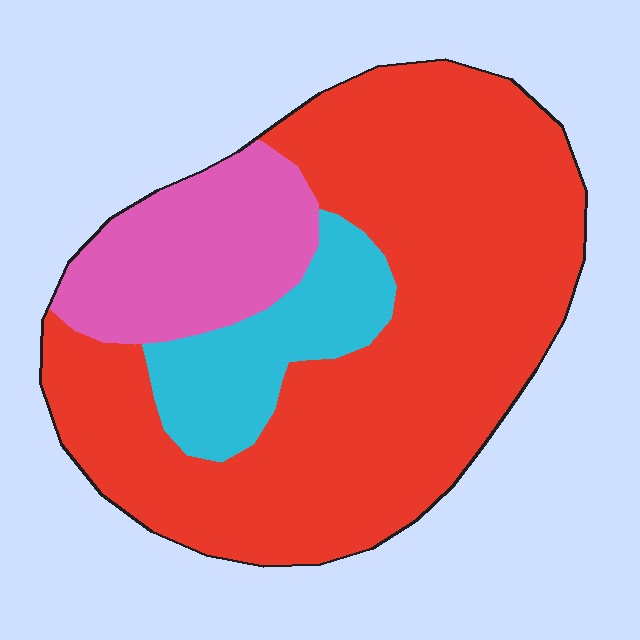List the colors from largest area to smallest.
From largest to smallest: red, pink, cyan.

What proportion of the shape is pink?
Pink covers 18% of the shape.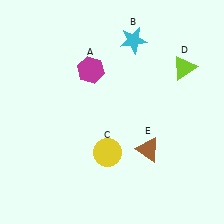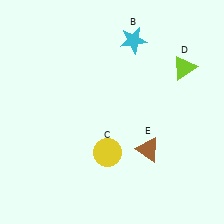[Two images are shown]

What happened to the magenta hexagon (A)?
The magenta hexagon (A) was removed in Image 2. It was in the top-left area of Image 1.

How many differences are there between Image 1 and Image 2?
There is 1 difference between the two images.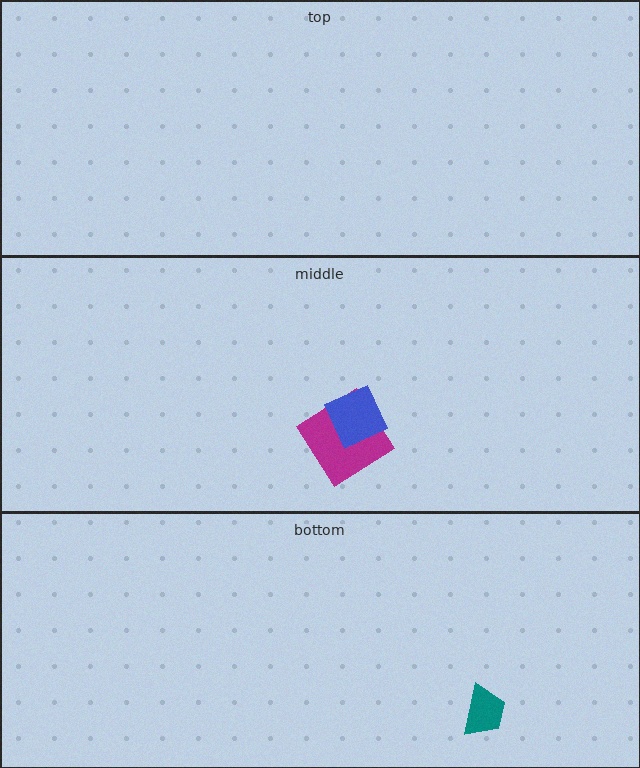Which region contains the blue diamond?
The middle region.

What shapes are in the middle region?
The magenta diamond, the blue diamond.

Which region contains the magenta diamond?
The middle region.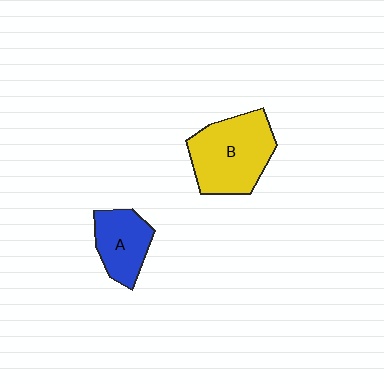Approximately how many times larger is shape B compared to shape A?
Approximately 1.6 times.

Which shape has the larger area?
Shape B (yellow).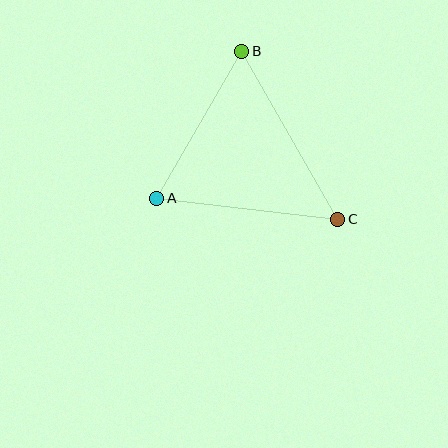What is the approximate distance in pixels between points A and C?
The distance between A and C is approximately 182 pixels.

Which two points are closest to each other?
Points A and B are closest to each other.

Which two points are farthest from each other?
Points B and C are farthest from each other.